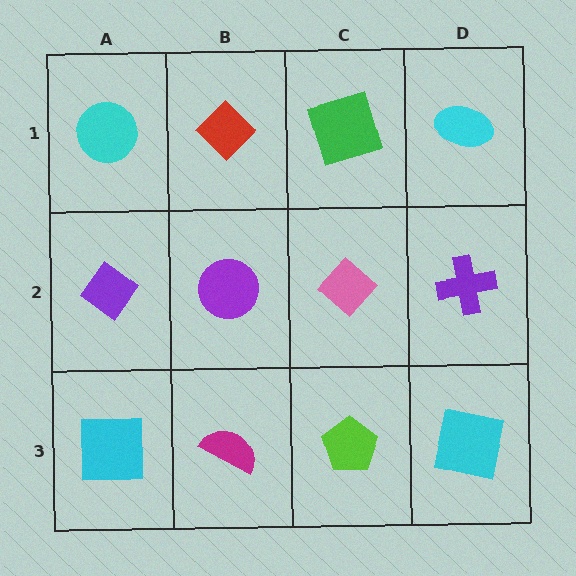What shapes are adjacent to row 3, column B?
A purple circle (row 2, column B), a cyan square (row 3, column A), a lime pentagon (row 3, column C).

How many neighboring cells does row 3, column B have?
3.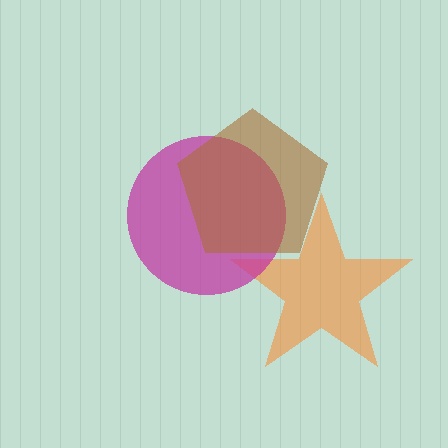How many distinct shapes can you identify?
There are 3 distinct shapes: an orange star, a magenta circle, a brown pentagon.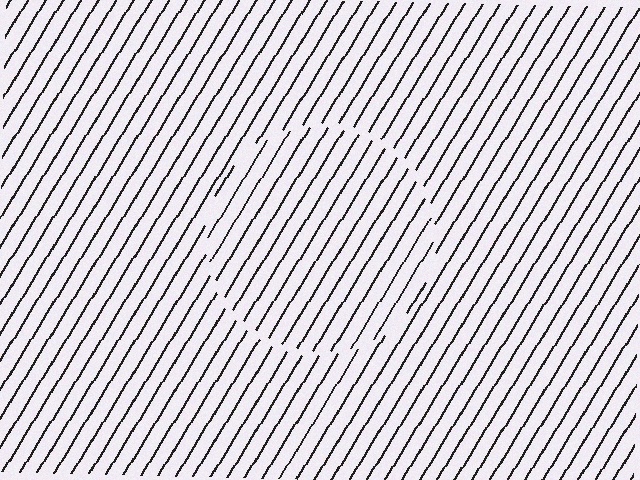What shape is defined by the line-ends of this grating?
An illusory circle. The interior of the shape contains the same grating, shifted by half a period — the contour is defined by the phase discontinuity where line-ends from the inner and outer gratings abut.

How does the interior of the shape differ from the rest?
The interior of the shape contains the same grating, shifted by half a period — the contour is defined by the phase discontinuity where line-ends from the inner and outer gratings abut.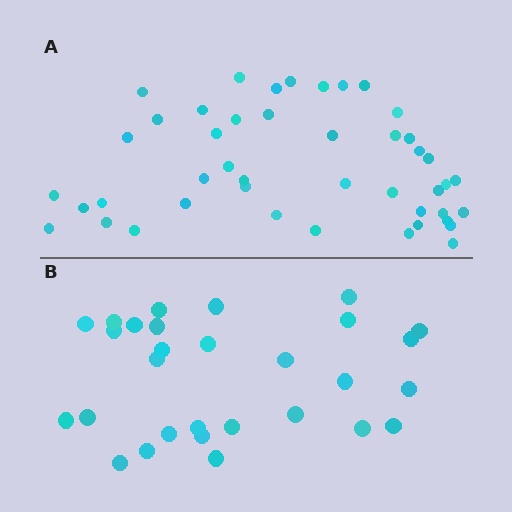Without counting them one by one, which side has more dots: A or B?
Region A (the top region) has more dots.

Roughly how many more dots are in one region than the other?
Region A has approximately 15 more dots than region B.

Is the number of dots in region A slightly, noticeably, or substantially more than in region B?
Region A has substantially more. The ratio is roughly 1.6 to 1.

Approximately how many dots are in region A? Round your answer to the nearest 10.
About 40 dots. (The exact count is 45, which rounds to 40.)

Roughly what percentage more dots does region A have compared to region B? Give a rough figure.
About 55% more.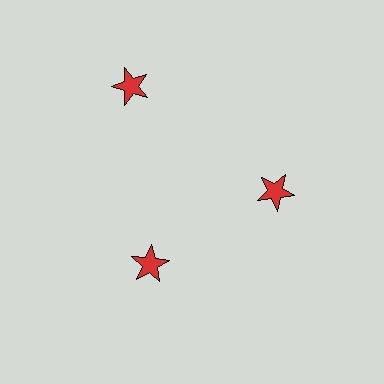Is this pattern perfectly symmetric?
No. The 3 red stars are arranged in a ring, but one element near the 11 o'clock position is pushed outward from the center, breaking the 3-fold rotational symmetry.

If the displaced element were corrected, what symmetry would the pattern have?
It would have 3-fold rotational symmetry — the pattern would map onto itself every 120 degrees.